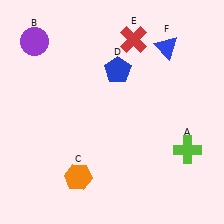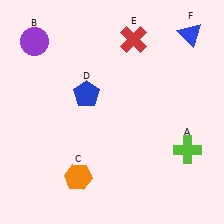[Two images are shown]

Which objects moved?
The objects that moved are: the blue pentagon (D), the blue triangle (F).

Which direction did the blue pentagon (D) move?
The blue pentagon (D) moved left.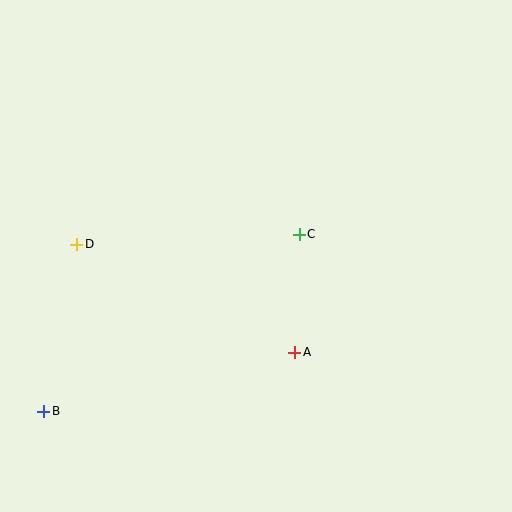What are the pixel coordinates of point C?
Point C is at (299, 234).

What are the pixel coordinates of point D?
Point D is at (77, 244).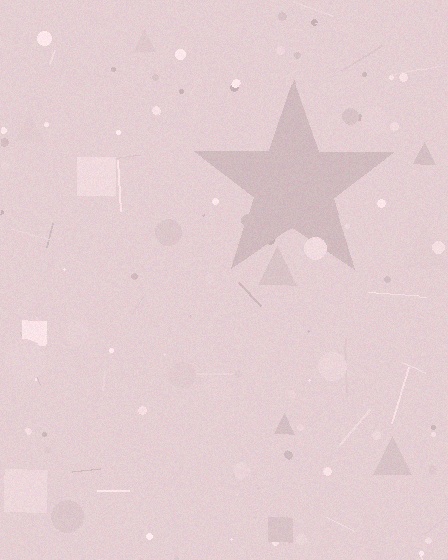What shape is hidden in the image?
A star is hidden in the image.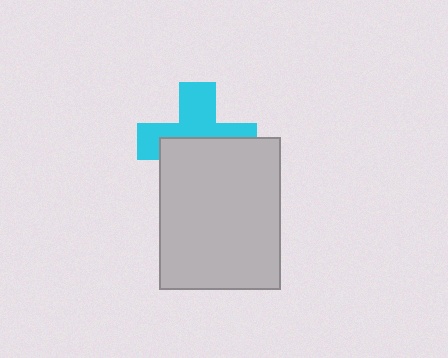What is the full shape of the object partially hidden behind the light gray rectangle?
The partially hidden object is a cyan cross.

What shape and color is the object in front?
The object in front is a light gray rectangle.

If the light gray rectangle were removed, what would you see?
You would see the complete cyan cross.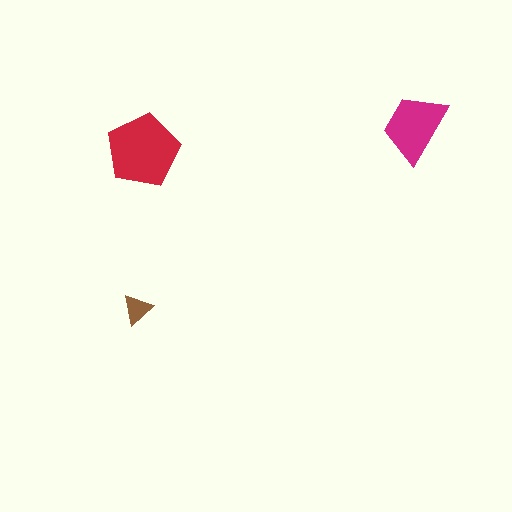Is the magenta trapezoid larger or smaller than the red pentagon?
Smaller.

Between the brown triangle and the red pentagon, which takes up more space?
The red pentagon.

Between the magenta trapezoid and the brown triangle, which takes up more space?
The magenta trapezoid.